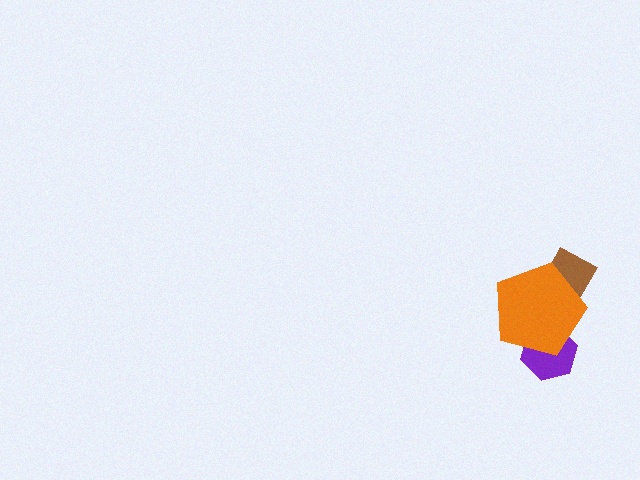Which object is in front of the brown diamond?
The orange pentagon is in front of the brown diamond.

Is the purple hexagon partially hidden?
Yes, it is partially covered by another shape.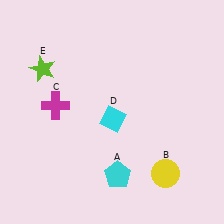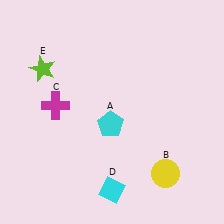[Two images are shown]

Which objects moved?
The objects that moved are: the cyan pentagon (A), the cyan diamond (D).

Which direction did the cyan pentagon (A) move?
The cyan pentagon (A) moved up.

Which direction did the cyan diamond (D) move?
The cyan diamond (D) moved down.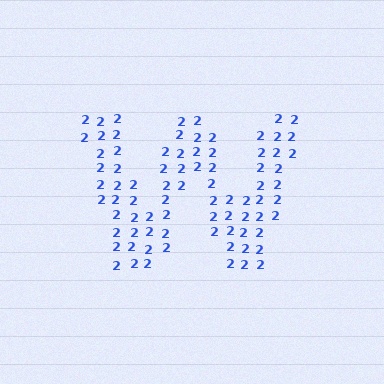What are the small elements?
The small elements are digit 2's.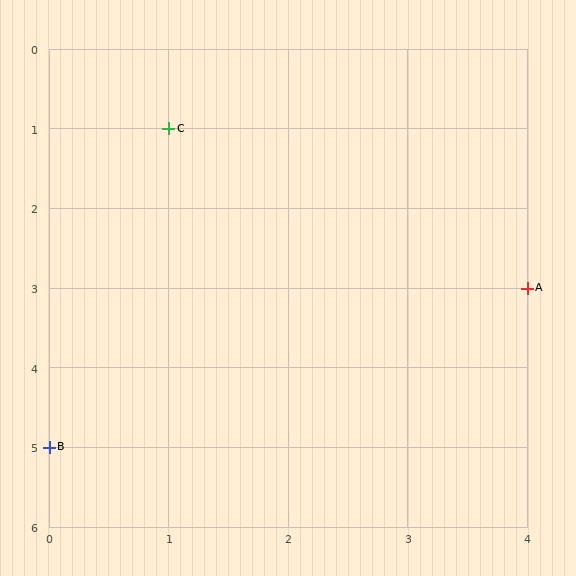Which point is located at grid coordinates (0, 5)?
Point B is at (0, 5).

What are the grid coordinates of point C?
Point C is at grid coordinates (1, 1).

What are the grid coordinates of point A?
Point A is at grid coordinates (4, 3).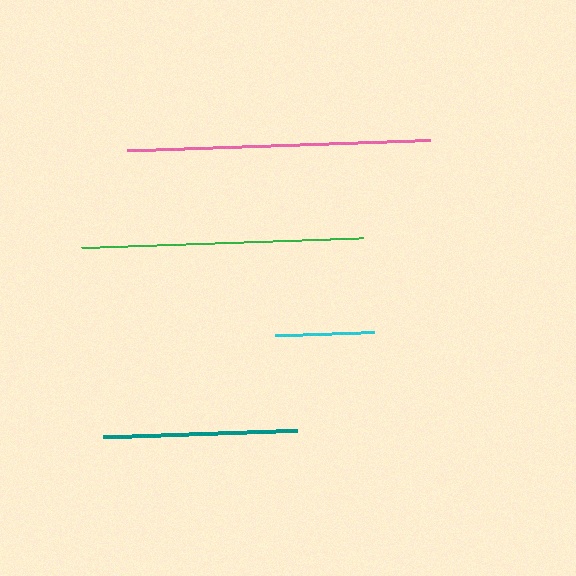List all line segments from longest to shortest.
From longest to shortest: pink, green, teal, cyan.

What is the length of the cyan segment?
The cyan segment is approximately 99 pixels long.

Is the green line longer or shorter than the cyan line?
The green line is longer than the cyan line.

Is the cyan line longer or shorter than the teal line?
The teal line is longer than the cyan line.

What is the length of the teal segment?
The teal segment is approximately 193 pixels long.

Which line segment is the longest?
The pink line is the longest at approximately 304 pixels.